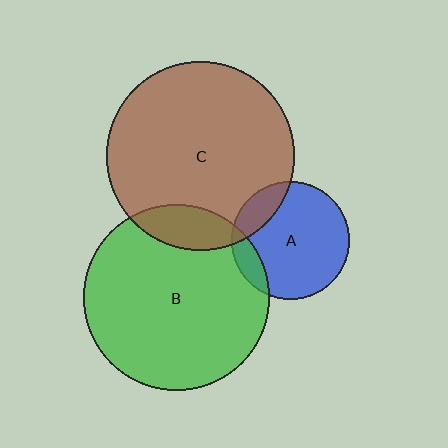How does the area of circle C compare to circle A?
Approximately 2.6 times.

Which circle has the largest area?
Circle C (brown).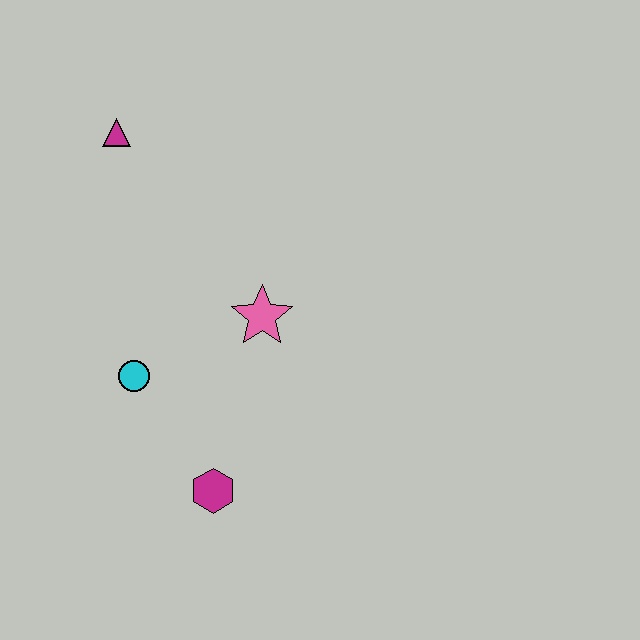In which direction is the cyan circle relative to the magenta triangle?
The cyan circle is below the magenta triangle.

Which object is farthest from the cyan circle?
The magenta triangle is farthest from the cyan circle.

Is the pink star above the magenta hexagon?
Yes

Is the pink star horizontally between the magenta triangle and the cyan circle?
No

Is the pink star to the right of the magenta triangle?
Yes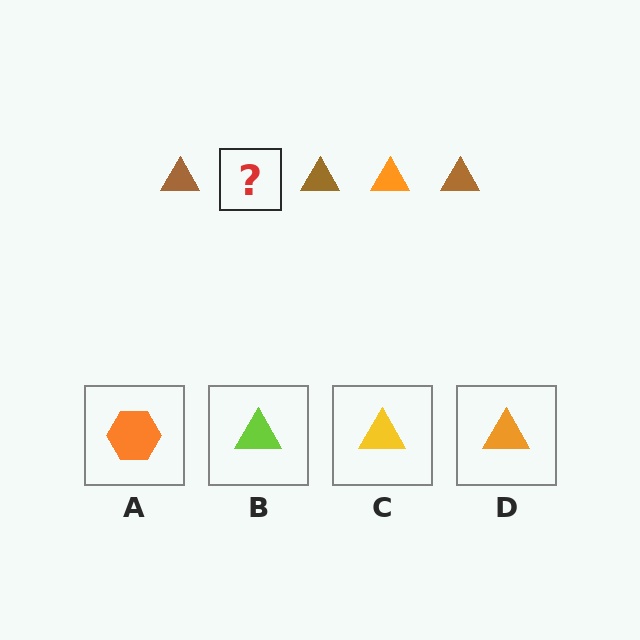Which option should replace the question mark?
Option D.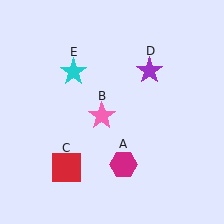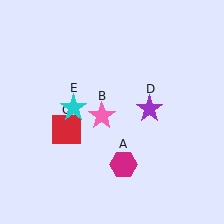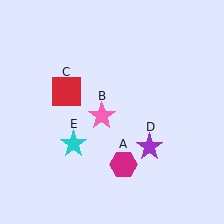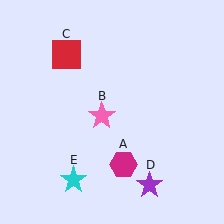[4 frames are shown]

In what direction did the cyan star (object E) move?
The cyan star (object E) moved down.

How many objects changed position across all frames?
3 objects changed position: red square (object C), purple star (object D), cyan star (object E).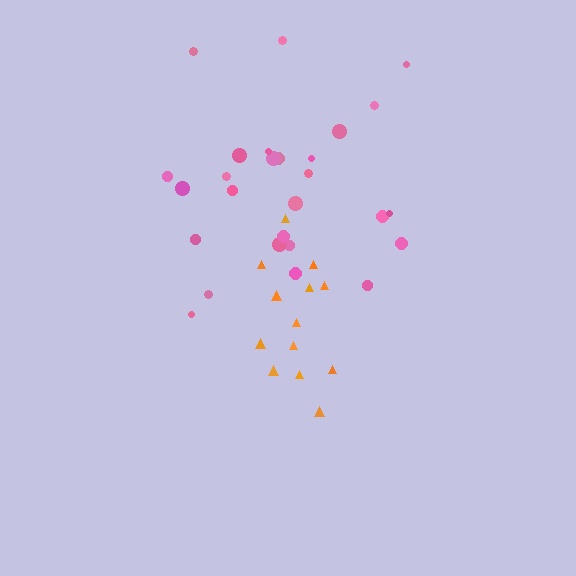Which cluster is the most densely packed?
Orange.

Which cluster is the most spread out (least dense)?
Pink.